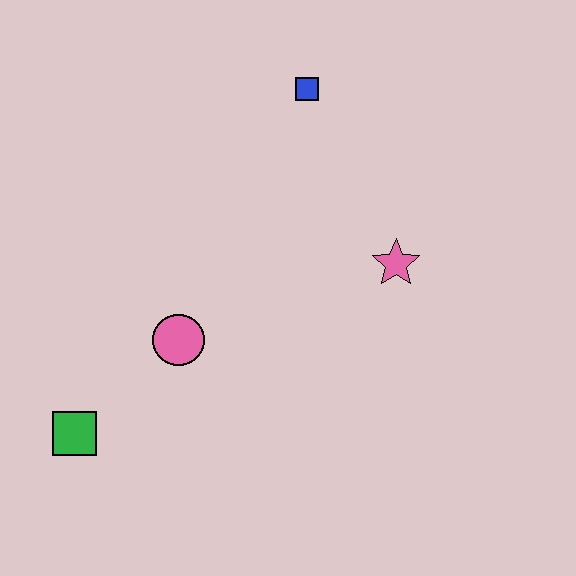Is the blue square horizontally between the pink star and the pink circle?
Yes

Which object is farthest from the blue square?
The green square is farthest from the blue square.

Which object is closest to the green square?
The pink circle is closest to the green square.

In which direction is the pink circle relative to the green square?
The pink circle is to the right of the green square.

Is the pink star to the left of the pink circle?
No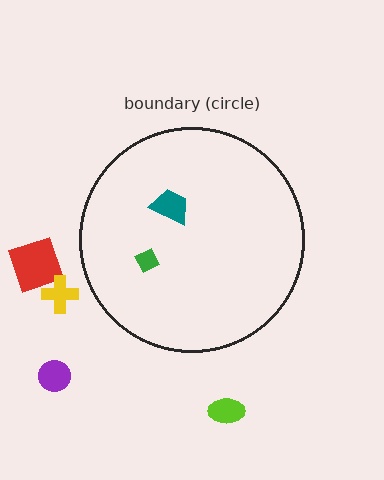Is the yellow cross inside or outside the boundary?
Outside.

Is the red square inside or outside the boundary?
Outside.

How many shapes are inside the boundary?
2 inside, 4 outside.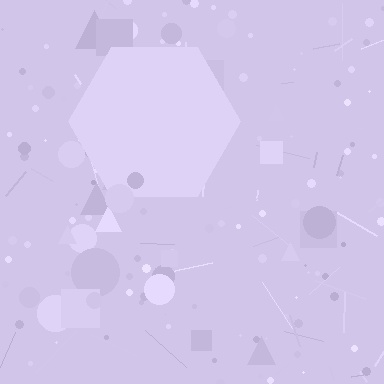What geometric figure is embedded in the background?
A hexagon is embedded in the background.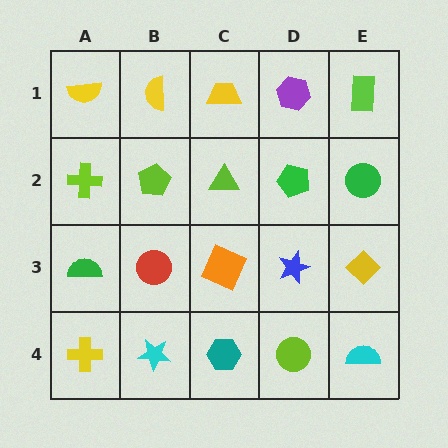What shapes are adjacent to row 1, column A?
A lime cross (row 2, column A), a yellow semicircle (row 1, column B).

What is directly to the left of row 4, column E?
A lime circle.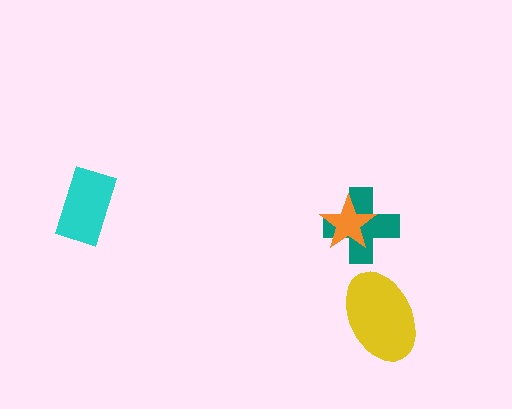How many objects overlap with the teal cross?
1 object overlaps with the teal cross.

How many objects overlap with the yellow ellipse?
0 objects overlap with the yellow ellipse.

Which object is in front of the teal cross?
The orange star is in front of the teal cross.